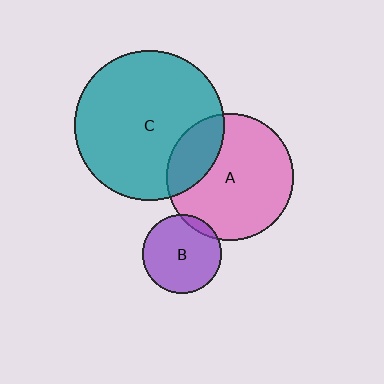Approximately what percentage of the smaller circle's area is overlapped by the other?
Approximately 25%.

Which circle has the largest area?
Circle C (teal).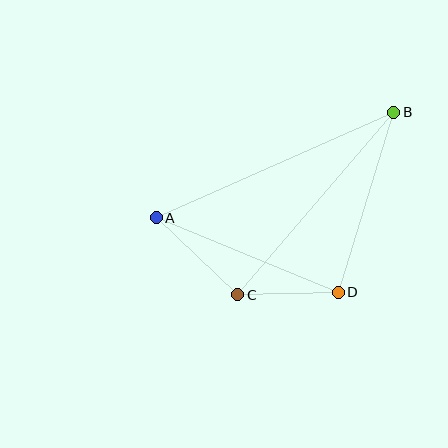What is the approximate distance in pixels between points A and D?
The distance between A and D is approximately 197 pixels.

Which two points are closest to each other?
Points C and D are closest to each other.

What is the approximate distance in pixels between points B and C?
The distance between B and C is approximately 240 pixels.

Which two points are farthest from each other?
Points A and B are farthest from each other.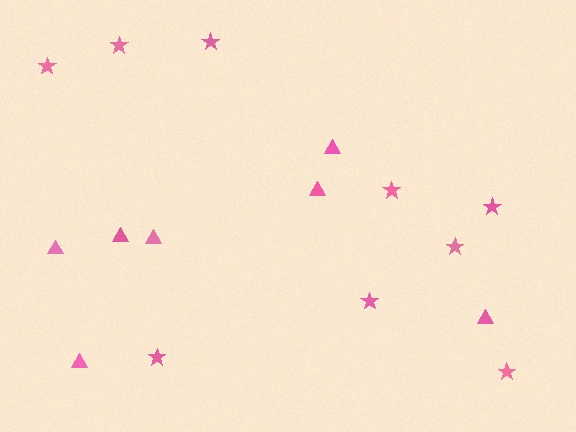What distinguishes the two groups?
There are 2 groups: one group of triangles (7) and one group of stars (9).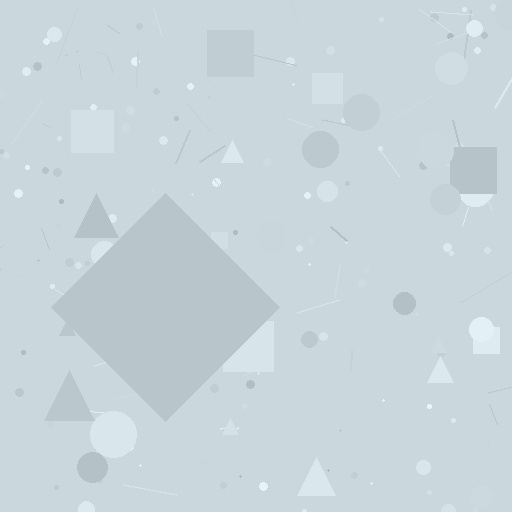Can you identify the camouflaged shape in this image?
The camouflaged shape is a diamond.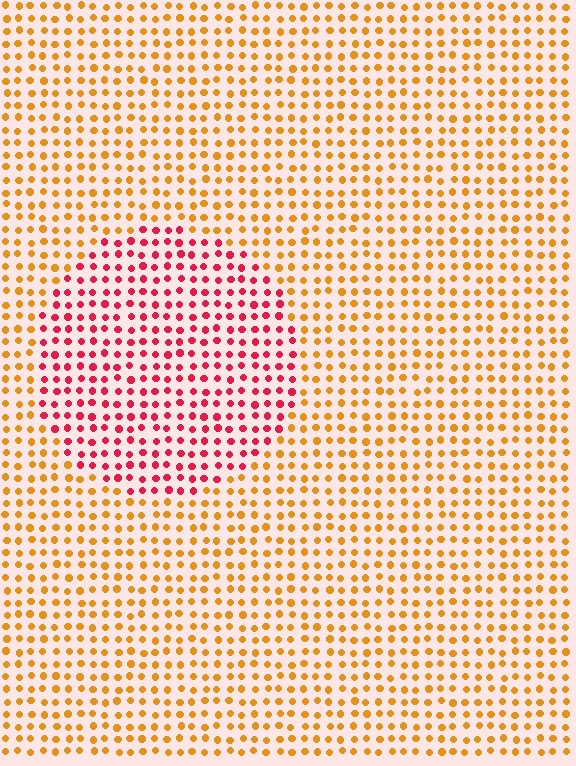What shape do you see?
I see a circle.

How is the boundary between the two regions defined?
The boundary is defined purely by a slight shift in hue (about 50 degrees). Spacing, size, and orientation are identical on both sides.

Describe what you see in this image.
The image is filled with small orange elements in a uniform arrangement. A circle-shaped region is visible where the elements are tinted to a slightly different hue, forming a subtle color boundary.